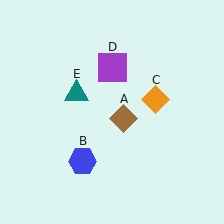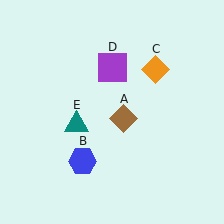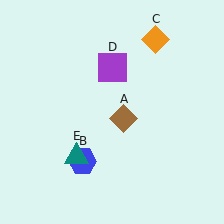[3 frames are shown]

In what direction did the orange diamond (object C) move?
The orange diamond (object C) moved up.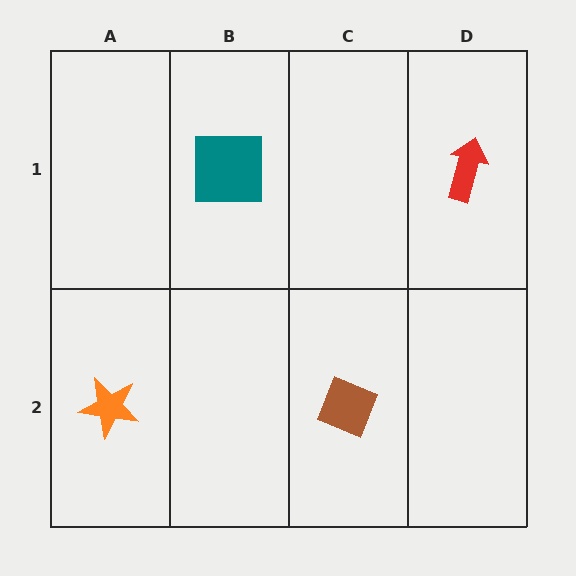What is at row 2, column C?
A brown diamond.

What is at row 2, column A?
An orange star.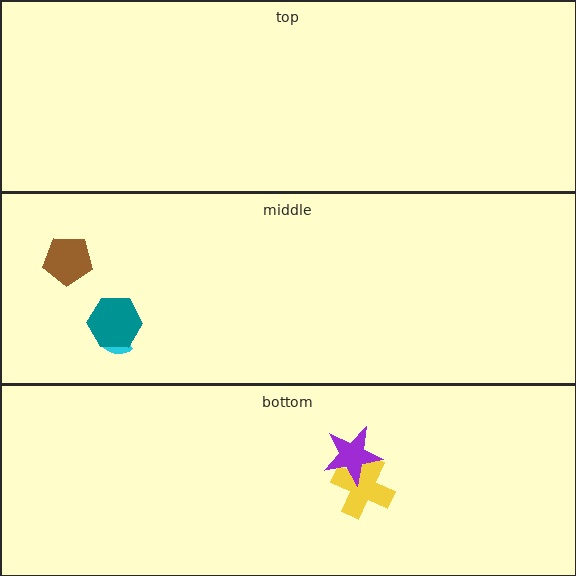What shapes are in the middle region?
The cyan semicircle, the brown pentagon, the teal hexagon.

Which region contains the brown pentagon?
The middle region.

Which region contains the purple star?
The bottom region.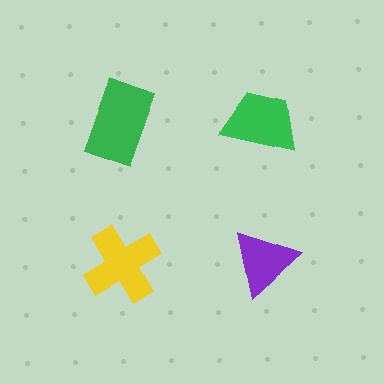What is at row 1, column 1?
A green rectangle.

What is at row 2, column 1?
A yellow cross.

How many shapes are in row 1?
2 shapes.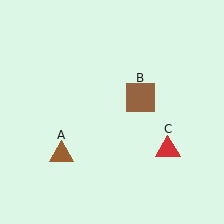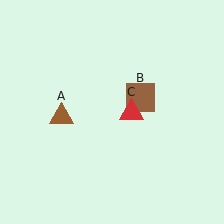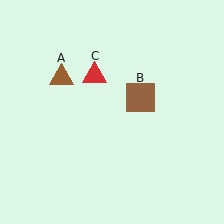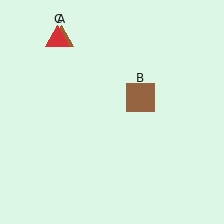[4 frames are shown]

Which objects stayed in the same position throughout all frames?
Brown square (object B) remained stationary.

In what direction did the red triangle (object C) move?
The red triangle (object C) moved up and to the left.